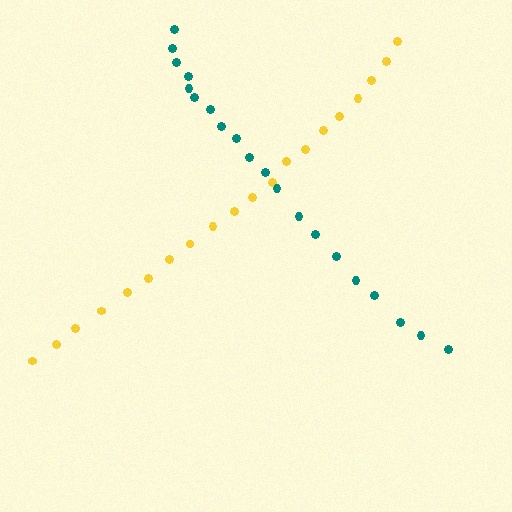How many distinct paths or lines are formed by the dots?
There are 2 distinct paths.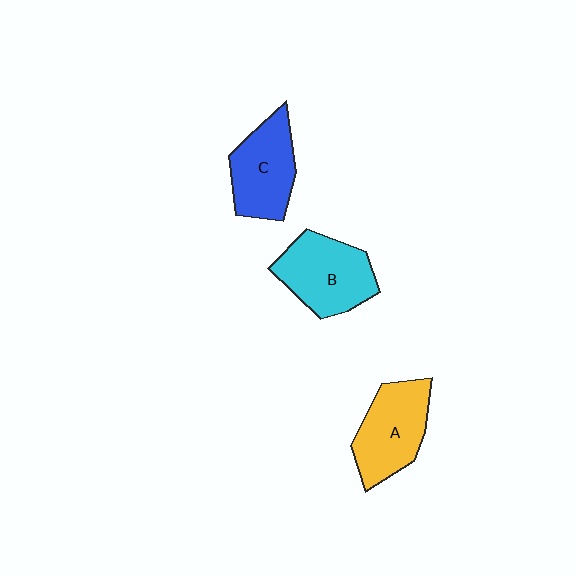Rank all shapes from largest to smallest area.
From largest to smallest: B (cyan), A (yellow), C (blue).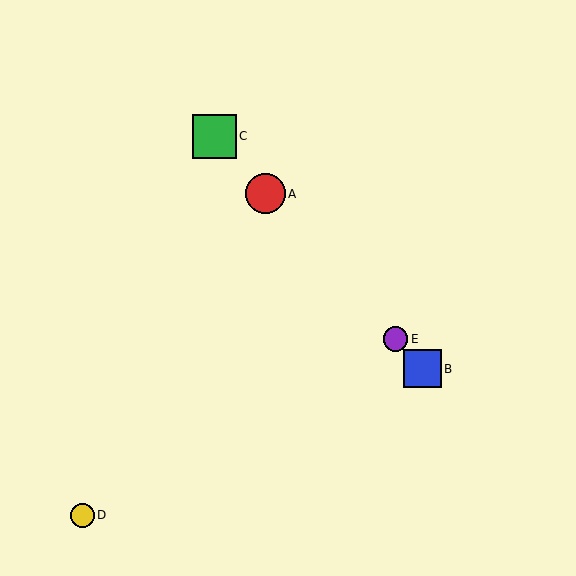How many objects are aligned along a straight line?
4 objects (A, B, C, E) are aligned along a straight line.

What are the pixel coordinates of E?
Object E is at (395, 339).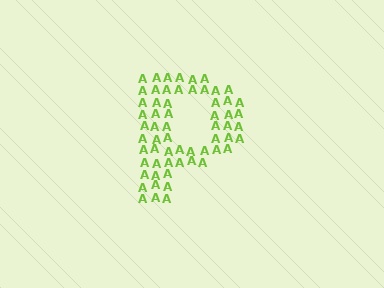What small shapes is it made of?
It is made of small letter A's.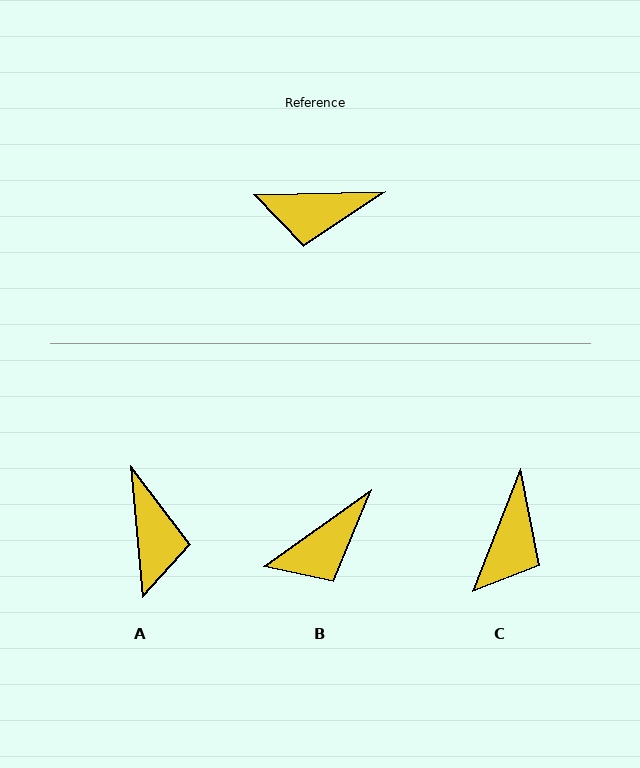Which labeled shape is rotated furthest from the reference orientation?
A, about 94 degrees away.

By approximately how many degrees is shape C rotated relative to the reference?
Approximately 68 degrees counter-clockwise.